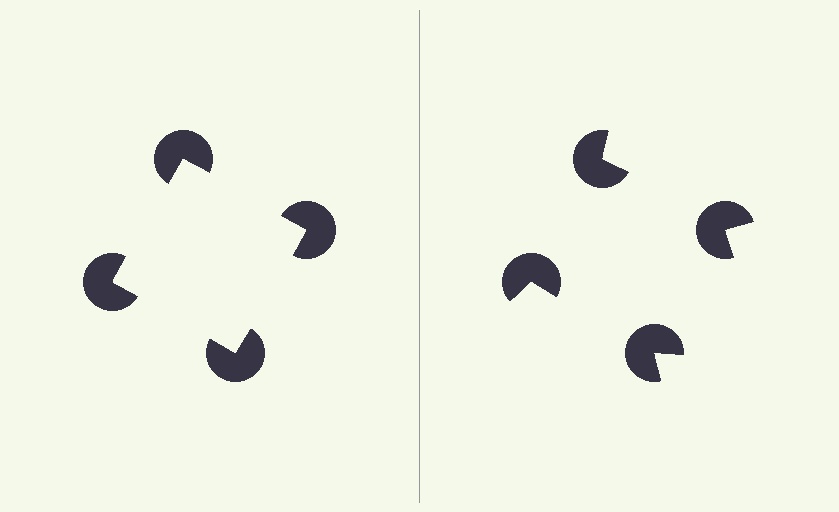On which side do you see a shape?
An illusory square appears on the left side. On the right side the wedge cuts are rotated, so no coherent shape forms.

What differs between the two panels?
The pac-man discs are positioned identically on both sides; only the wedge orientations differ. On the left they align to a square; on the right they are misaligned.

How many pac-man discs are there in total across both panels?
8 — 4 on each side.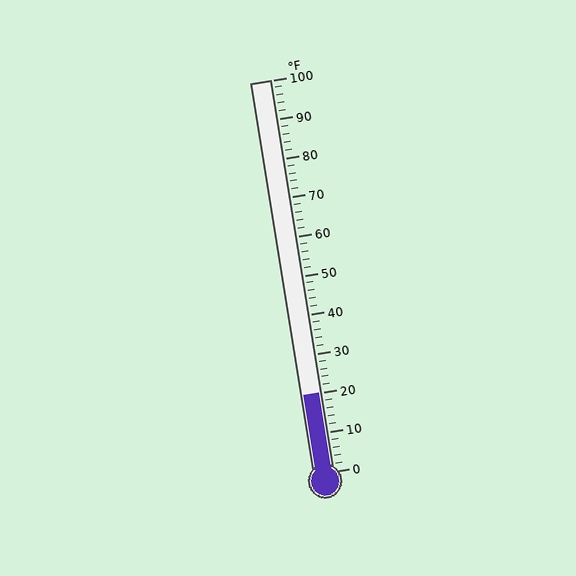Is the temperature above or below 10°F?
The temperature is above 10°F.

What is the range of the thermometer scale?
The thermometer scale ranges from 0°F to 100°F.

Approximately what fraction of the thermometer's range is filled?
The thermometer is filled to approximately 20% of its range.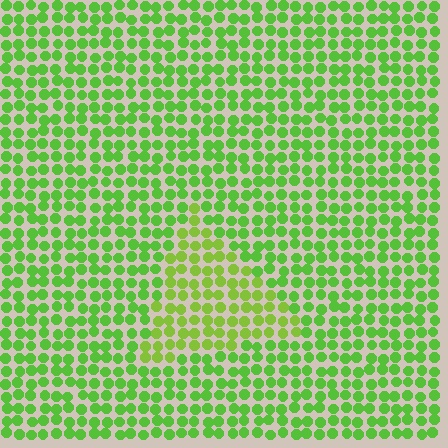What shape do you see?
I see a triangle.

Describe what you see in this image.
The image is filled with small lime elements in a uniform arrangement. A triangle-shaped region is visible where the elements are tinted to a slightly different hue, forming a subtle color boundary.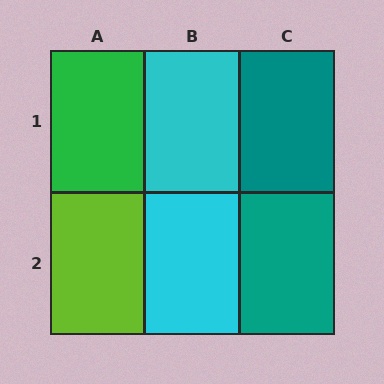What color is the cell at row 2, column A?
Lime.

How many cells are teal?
2 cells are teal.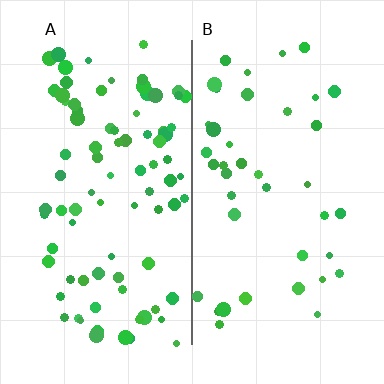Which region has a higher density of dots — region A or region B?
A (the left).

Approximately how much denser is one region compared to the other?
Approximately 2.1× — region A over region B.